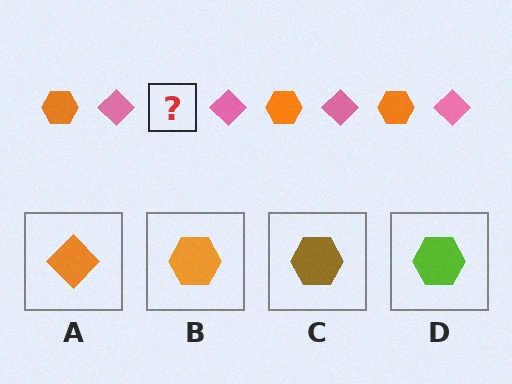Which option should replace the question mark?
Option B.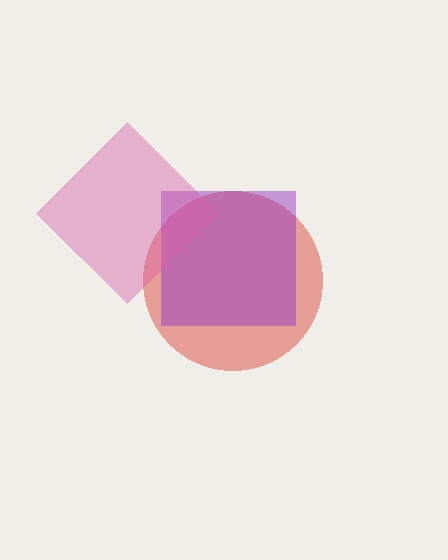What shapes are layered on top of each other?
The layered shapes are: a red circle, a purple square, a pink diamond.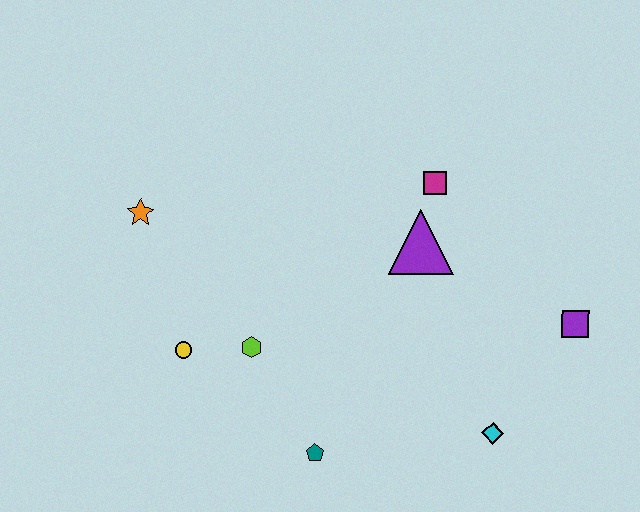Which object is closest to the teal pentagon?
The lime hexagon is closest to the teal pentagon.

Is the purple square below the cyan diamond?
No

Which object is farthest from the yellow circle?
The purple square is farthest from the yellow circle.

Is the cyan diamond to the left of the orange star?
No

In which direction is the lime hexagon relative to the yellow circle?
The lime hexagon is to the right of the yellow circle.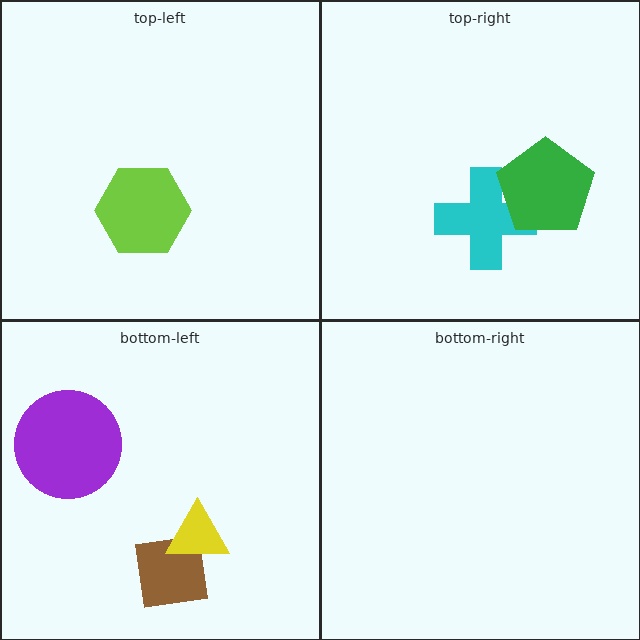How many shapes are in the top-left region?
1.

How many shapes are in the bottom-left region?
3.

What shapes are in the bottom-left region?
The purple circle, the brown square, the yellow triangle.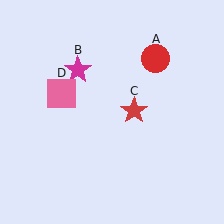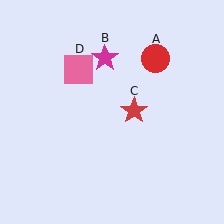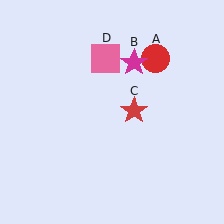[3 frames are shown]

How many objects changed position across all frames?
2 objects changed position: magenta star (object B), pink square (object D).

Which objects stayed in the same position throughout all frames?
Red circle (object A) and red star (object C) remained stationary.